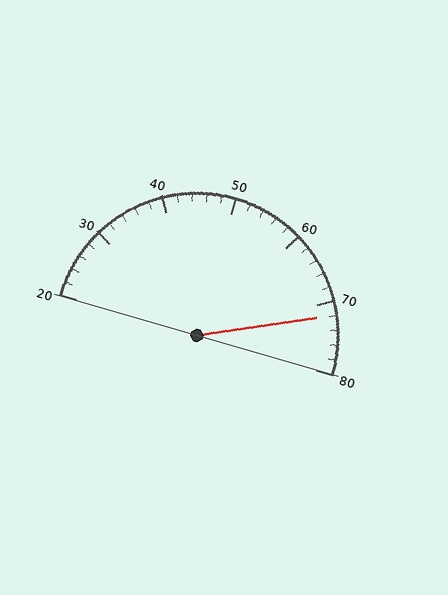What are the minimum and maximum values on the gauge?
The gauge ranges from 20 to 80.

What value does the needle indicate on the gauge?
The needle indicates approximately 72.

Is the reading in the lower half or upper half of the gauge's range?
The reading is in the upper half of the range (20 to 80).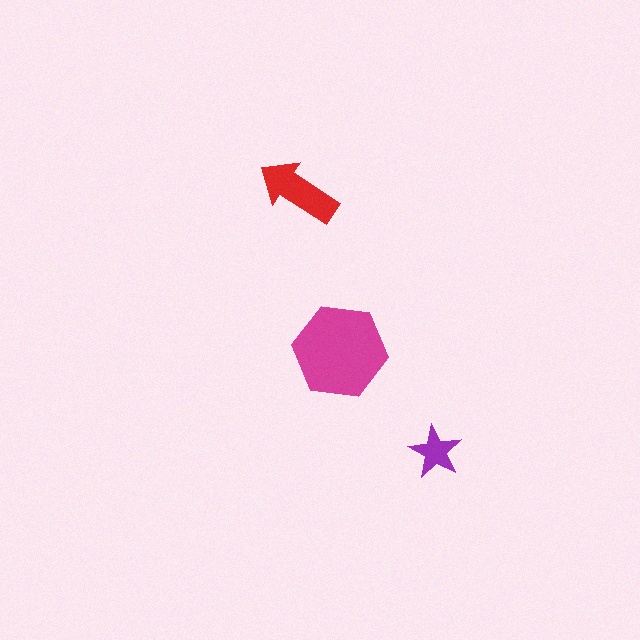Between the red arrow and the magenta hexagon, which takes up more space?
The magenta hexagon.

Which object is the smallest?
The purple star.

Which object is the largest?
The magenta hexagon.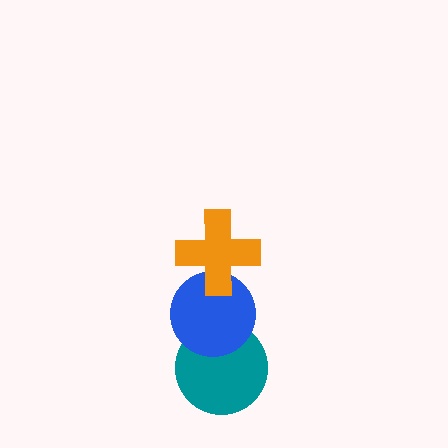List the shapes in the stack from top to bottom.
From top to bottom: the orange cross, the blue circle, the teal circle.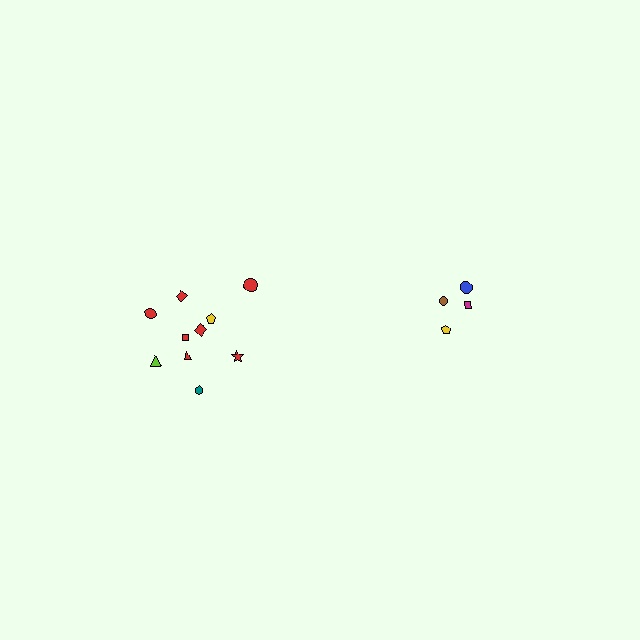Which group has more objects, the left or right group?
The left group.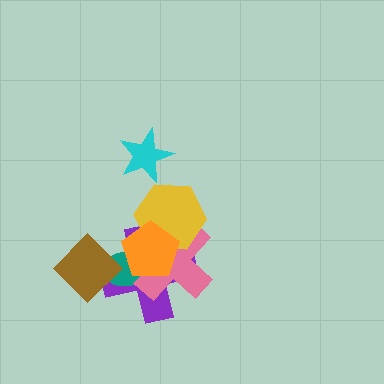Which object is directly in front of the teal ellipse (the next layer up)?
The pink cross is directly in front of the teal ellipse.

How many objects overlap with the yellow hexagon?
3 objects overlap with the yellow hexagon.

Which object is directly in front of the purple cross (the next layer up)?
The teal ellipse is directly in front of the purple cross.